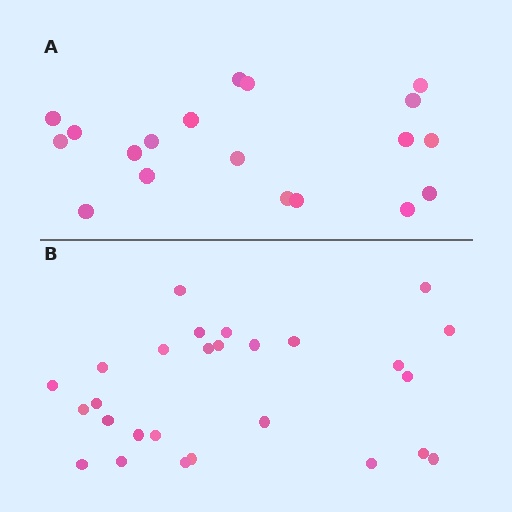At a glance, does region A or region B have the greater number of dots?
Region B (the bottom region) has more dots.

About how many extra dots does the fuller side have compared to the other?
Region B has roughly 8 or so more dots than region A.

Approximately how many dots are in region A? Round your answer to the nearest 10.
About 20 dots. (The exact count is 19, which rounds to 20.)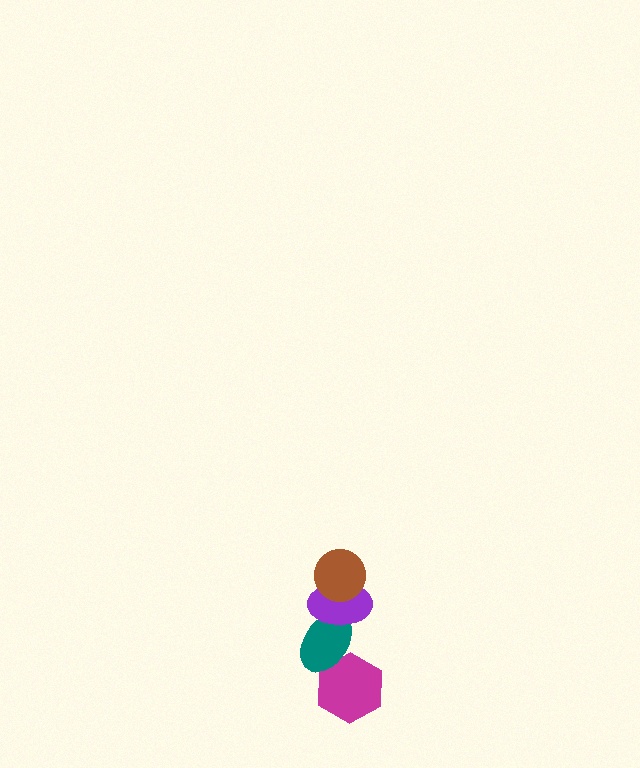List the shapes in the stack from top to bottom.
From top to bottom: the brown circle, the purple ellipse, the teal ellipse, the magenta hexagon.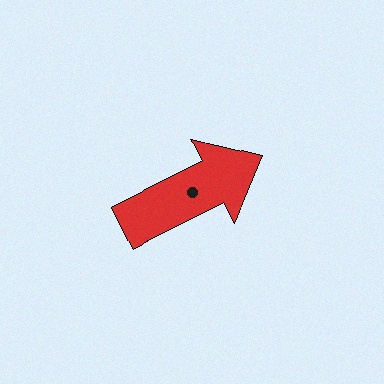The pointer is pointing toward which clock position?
Roughly 2 o'clock.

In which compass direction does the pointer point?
Northeast.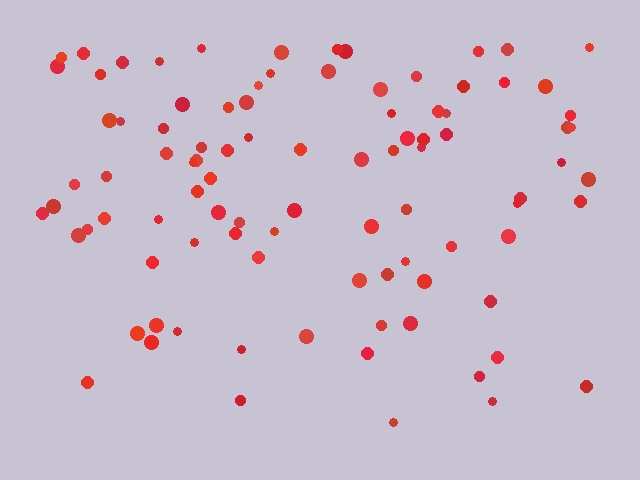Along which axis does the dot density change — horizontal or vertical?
Vertical.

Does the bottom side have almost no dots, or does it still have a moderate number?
Still a moderate number, just noticeably fewer than the top.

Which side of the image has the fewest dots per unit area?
The bottom.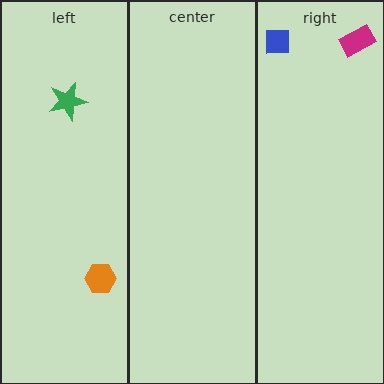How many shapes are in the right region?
2.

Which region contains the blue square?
The right region.